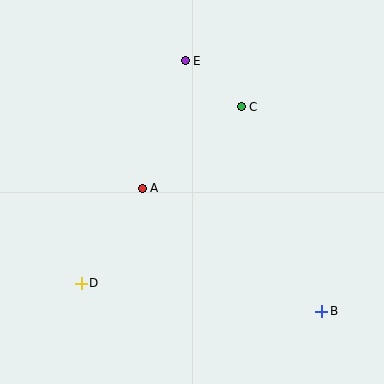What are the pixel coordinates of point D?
Point D is at (81, 283).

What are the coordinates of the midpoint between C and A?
The midpoint between C and A is at (192, 148).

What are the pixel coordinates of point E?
Point E is at (185, 61).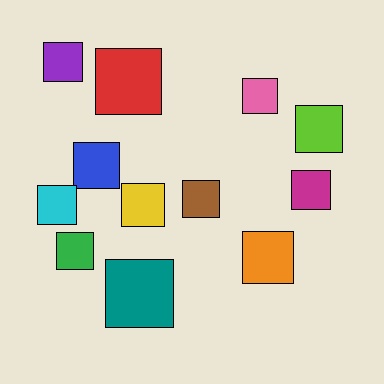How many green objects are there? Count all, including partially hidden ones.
There is 1 green object.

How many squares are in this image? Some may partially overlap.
There are 12 squares.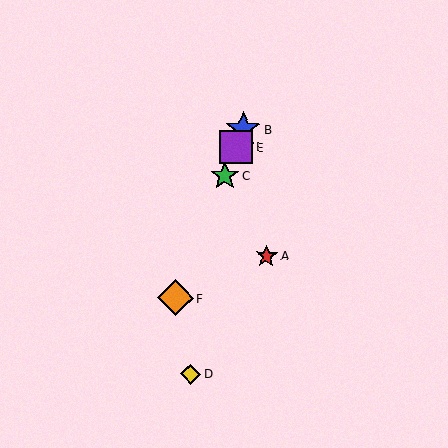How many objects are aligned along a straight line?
4 objects (B, C, E, F) are aligned along a straight line.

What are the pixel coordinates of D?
Object D is at (191, 374).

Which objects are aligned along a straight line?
Objects B, C, E, F are aligned along a straight line.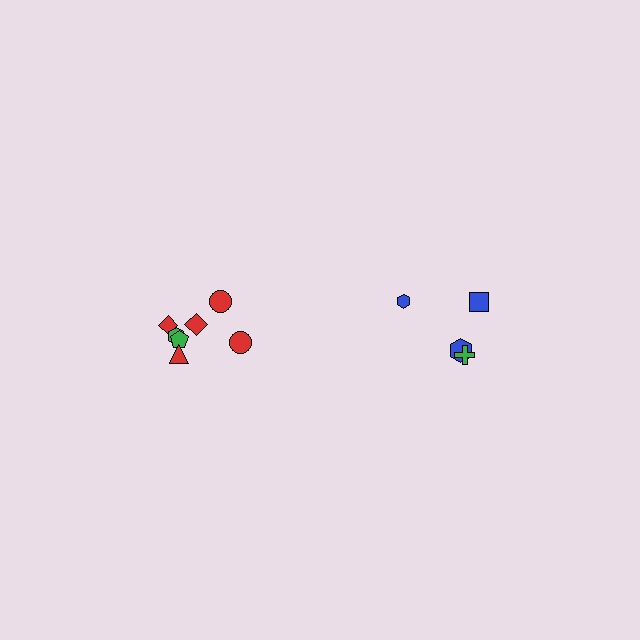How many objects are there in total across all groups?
There are 11 objects.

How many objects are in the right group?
There are 4 objects.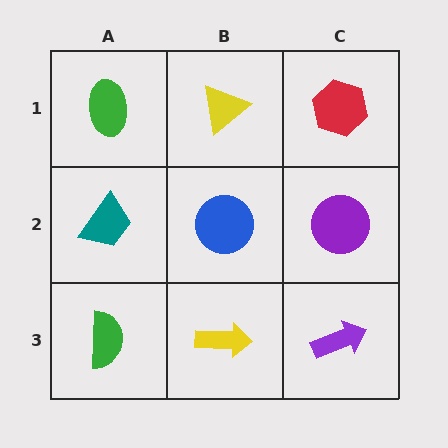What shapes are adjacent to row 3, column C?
A purple circle (row 2, column C), a yellow arrow (row 3, column B).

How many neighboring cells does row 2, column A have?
3.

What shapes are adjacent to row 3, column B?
A blue circle (row 2, column B), a green semicircle (row 3, column A), a purple arrow (row 3, column C).